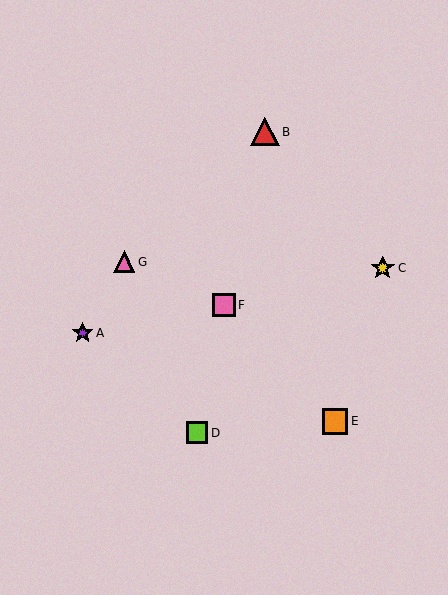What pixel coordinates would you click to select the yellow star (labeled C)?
Click at (383, 268) to select the yellow star C.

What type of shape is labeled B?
Shape B is a red triangle.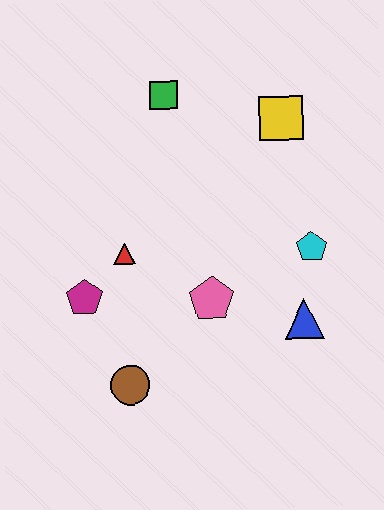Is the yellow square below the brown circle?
No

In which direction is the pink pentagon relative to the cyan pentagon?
The pink pentagon is to the left of the cyan pentagon.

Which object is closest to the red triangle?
The magenta pentagon is closest to the red triangle.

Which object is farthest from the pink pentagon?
The green square is farthest from the pink pentagon.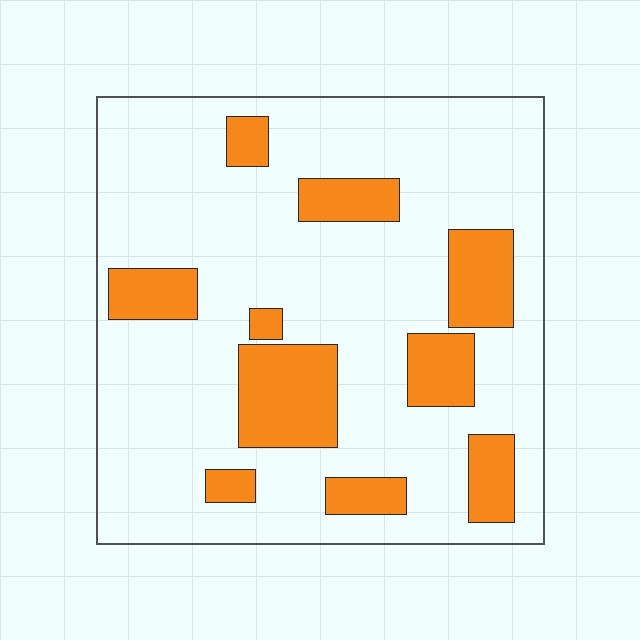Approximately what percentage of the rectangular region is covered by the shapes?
Approximately 20%.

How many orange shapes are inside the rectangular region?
10.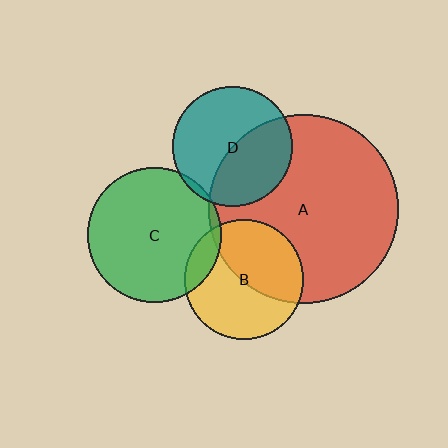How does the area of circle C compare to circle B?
Approximately 1.3 times.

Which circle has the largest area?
Circle A (red).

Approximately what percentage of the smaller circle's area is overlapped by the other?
Approximately 45%.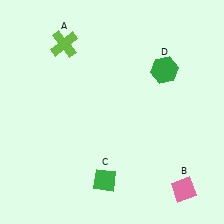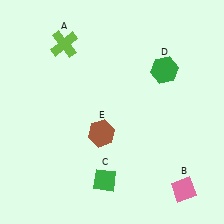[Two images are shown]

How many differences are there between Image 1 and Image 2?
There is 1 difference between the two images.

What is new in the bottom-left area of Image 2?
A brown hexagon (E) was added in the bottom-left area of Image 2.